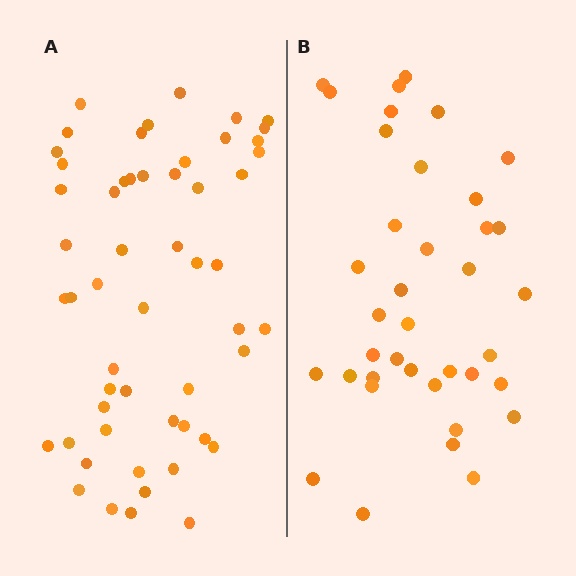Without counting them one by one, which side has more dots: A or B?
Region A (the left region) has more dots.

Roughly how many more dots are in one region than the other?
Region A has approximately 15 more dots than region B.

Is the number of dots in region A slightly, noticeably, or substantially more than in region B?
Region A has noticeably more, but not dramatically so. The ratio is roughly 1.4 to 1.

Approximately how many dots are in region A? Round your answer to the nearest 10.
About 50 dots. (The exact count is 54, which rounds to 50.)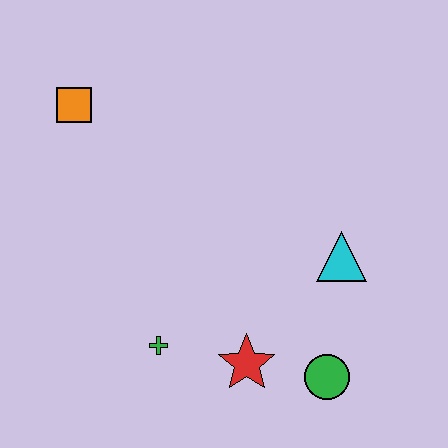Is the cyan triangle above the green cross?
Yes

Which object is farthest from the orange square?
The green circle is farthest from the orange square.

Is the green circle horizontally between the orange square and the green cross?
No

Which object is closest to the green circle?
The red star is closest to the green circle.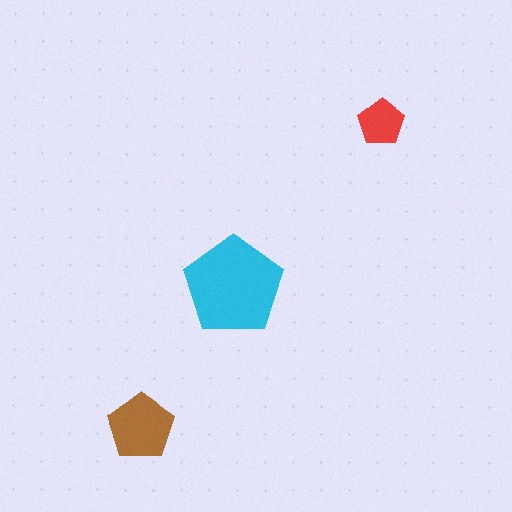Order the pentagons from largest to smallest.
the cyan one, the brown one, the red one.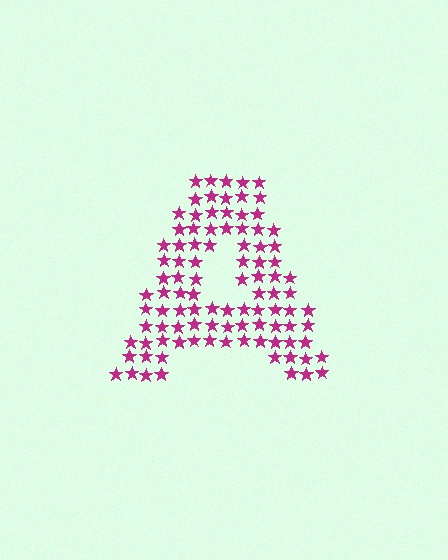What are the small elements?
The small elements are stars.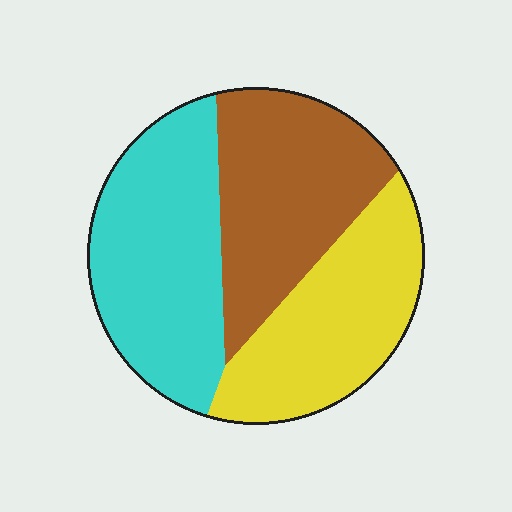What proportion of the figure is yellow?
Yellow takes up between a quarter and a half of the figure.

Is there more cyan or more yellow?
Cyan.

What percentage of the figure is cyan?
Cyan covers about 35% of the figure.